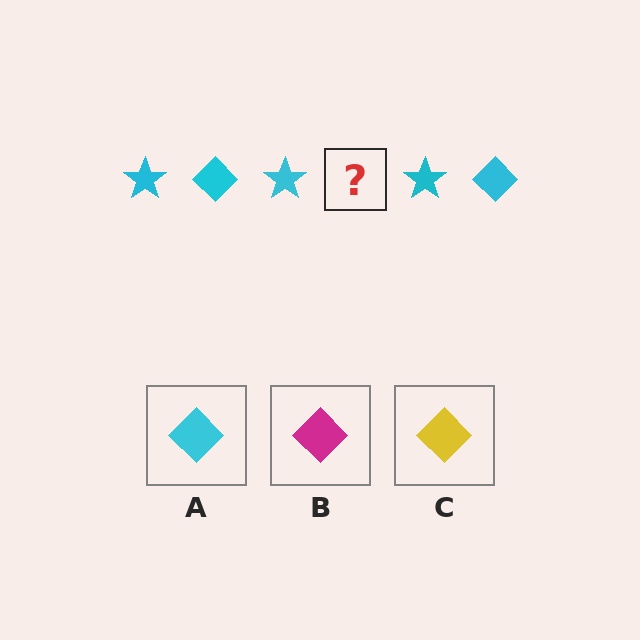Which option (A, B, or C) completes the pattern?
A.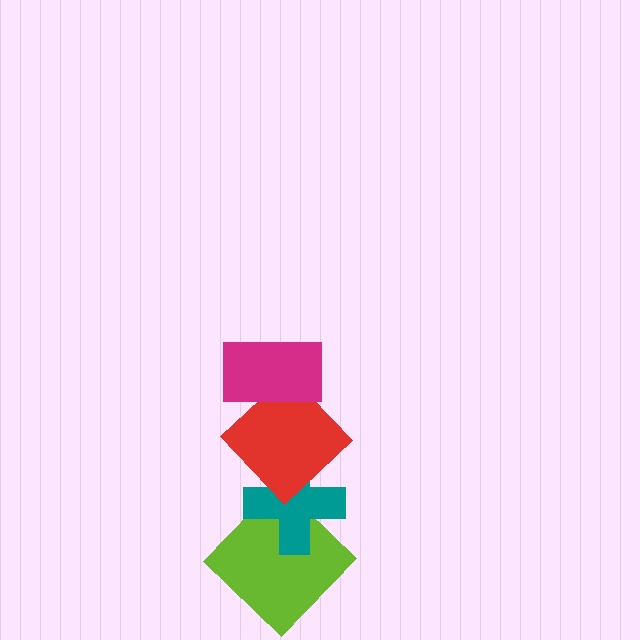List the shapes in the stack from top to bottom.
From top to bottom: the magenta rectangle, the red diamond, the teal cross, the lime diamond.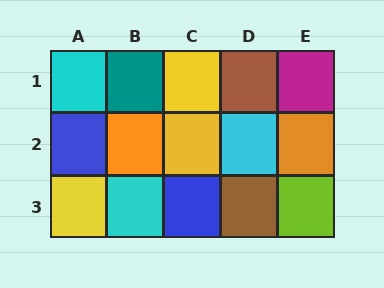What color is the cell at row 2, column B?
Orange.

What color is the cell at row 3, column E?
Lime.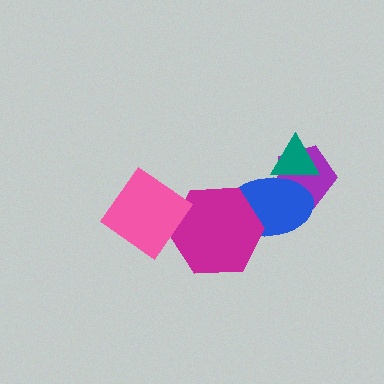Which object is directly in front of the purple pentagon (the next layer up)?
The blue ellipse is directly in front of the purple pentagon.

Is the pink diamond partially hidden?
No, no other shape covers it.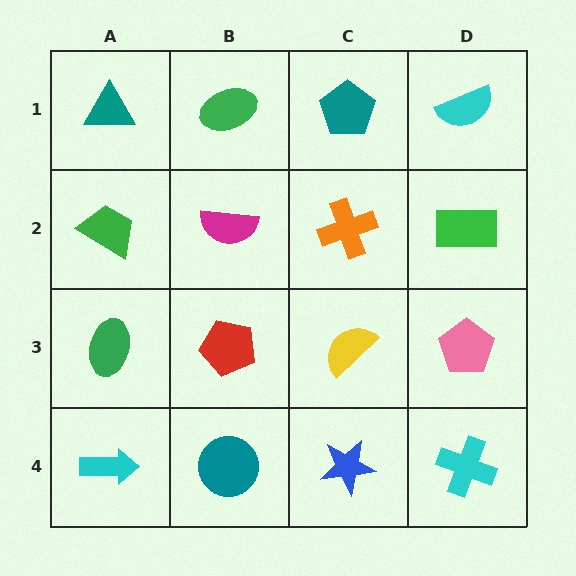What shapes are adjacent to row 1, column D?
A green rectangle (row 2, column D), a teal pentagon (row 1, column C).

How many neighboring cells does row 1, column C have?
3.